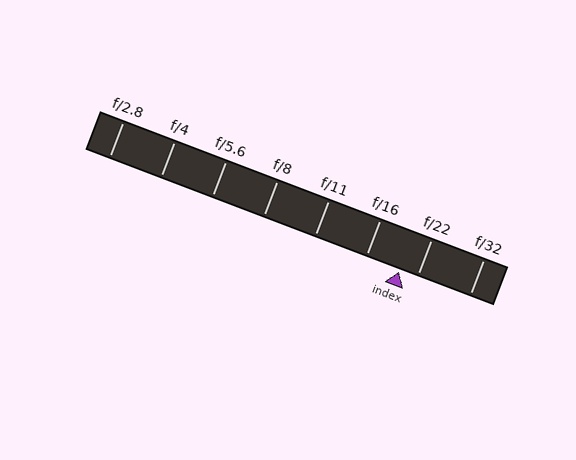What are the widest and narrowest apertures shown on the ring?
The widest aperture shown is f/2.8 and the narrowest is f/32.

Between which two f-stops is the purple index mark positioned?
The index mark is between f/16 and f/22.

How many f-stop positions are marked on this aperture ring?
There are 8 f-stop positions marked.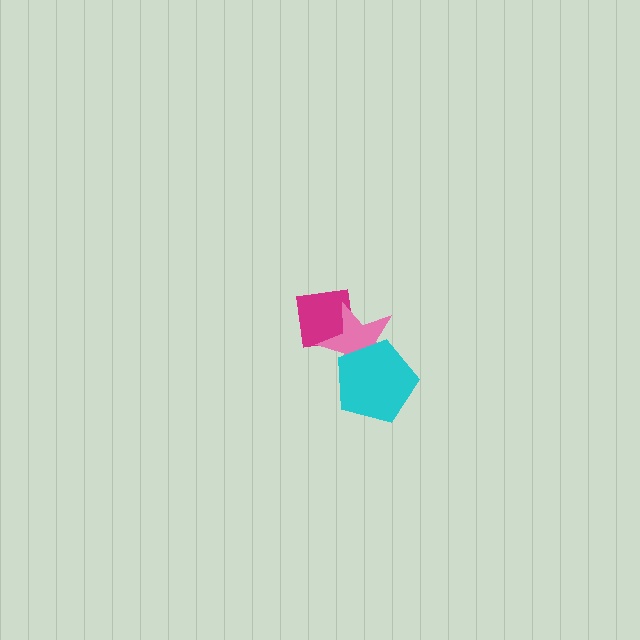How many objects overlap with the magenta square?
1 object overlaps with the magenta square.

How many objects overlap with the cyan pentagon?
1 object overlaps with the cyan pentagon.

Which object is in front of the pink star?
The cyan pentagon is in front of the pink star.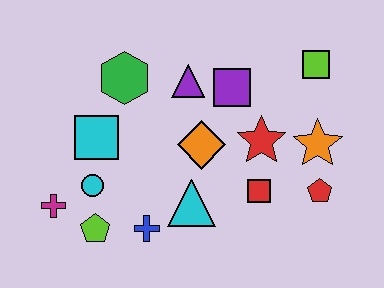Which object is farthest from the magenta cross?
The lime square is farthest from the magenta cross.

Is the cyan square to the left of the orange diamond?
Yes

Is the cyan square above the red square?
Yes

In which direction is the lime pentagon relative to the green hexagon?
The lime pentagon is below the green hexagon.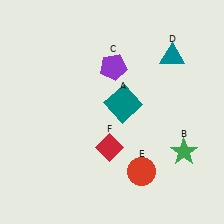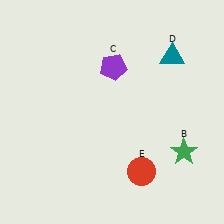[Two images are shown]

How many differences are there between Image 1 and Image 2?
There are 2 differences between the two images.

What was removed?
The teal square (A), the red diamond (F) were removed in Image 2.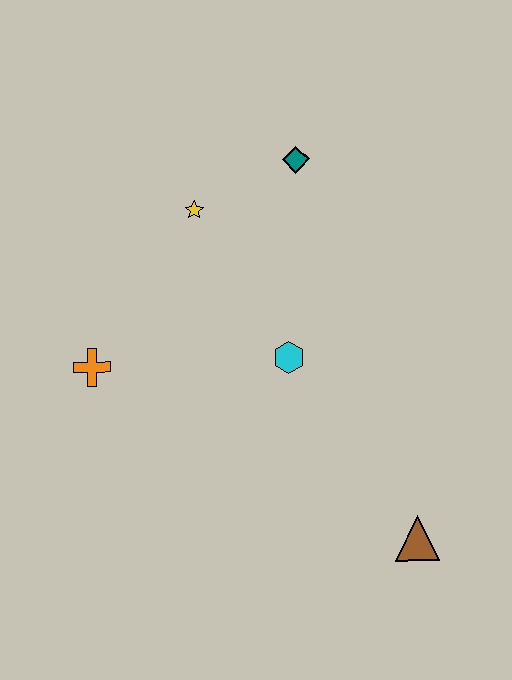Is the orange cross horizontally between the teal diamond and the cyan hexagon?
No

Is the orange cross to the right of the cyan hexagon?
No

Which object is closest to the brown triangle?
The cyan hexagon is closest to the brown triangle.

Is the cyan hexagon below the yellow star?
Yes